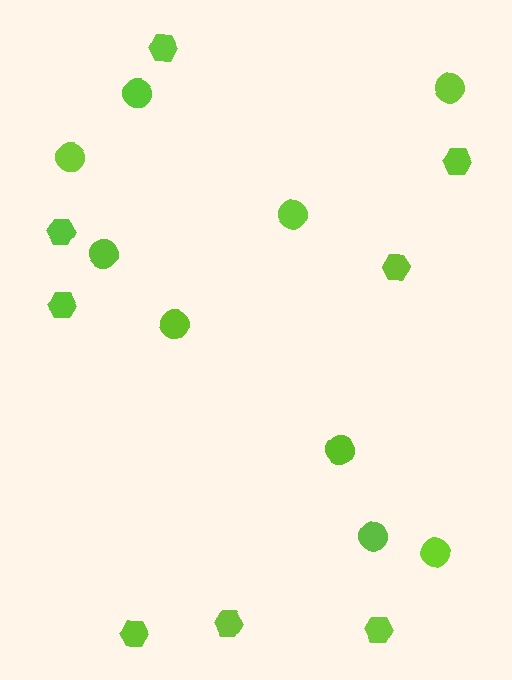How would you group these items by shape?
There are 2 groups: one group of circles (9) and one group of hexagons (8).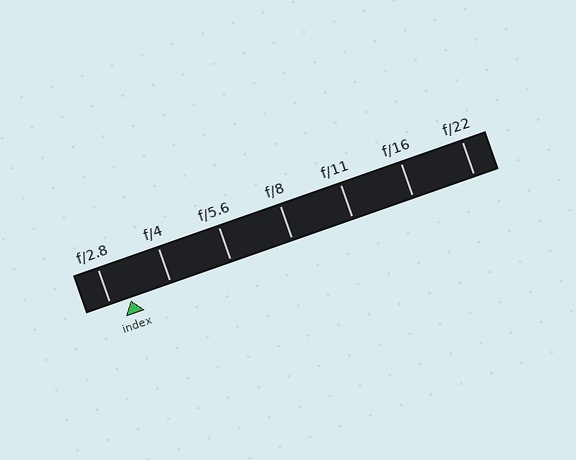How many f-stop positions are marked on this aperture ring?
There are 7 f-stop positions marked.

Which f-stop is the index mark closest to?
The index mark is closest to f/2.8.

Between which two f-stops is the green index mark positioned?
The index mark is between f/2.8 and f/4.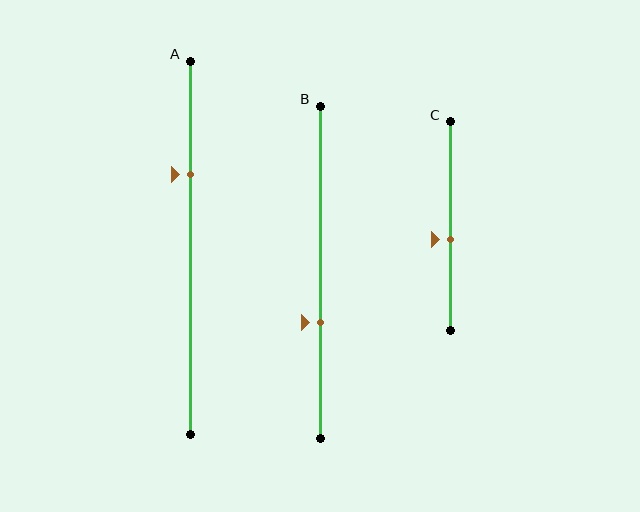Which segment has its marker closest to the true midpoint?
Segment C has its marker closest to the true midpoint.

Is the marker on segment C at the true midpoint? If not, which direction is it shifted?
No, the marker on segment C is shifted downward by about 6% of the segment length.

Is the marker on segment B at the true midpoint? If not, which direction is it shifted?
No, the marker on segment B is shifted downward by about 15% of the segment length.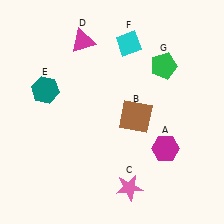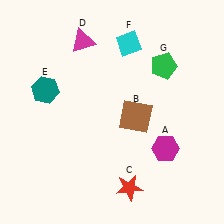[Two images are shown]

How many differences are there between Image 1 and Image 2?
There is 1 difference between the two images.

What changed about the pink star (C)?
In Image 1, C is pink. In Image 2, it changed to red.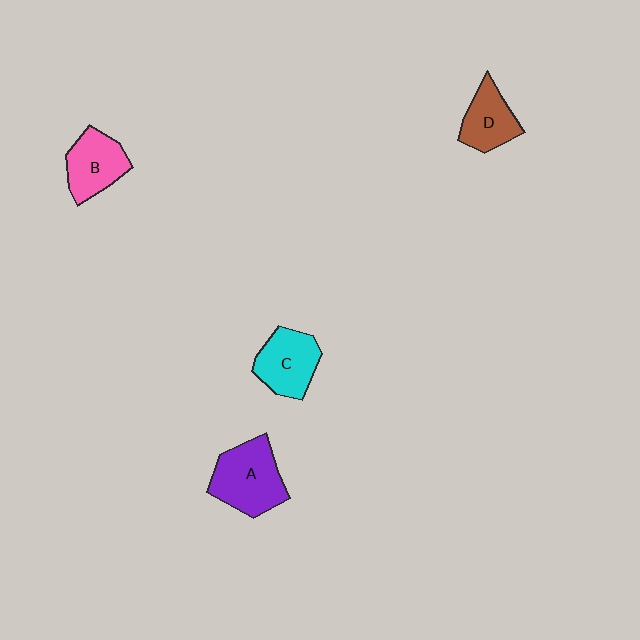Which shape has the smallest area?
Shape D (brown).